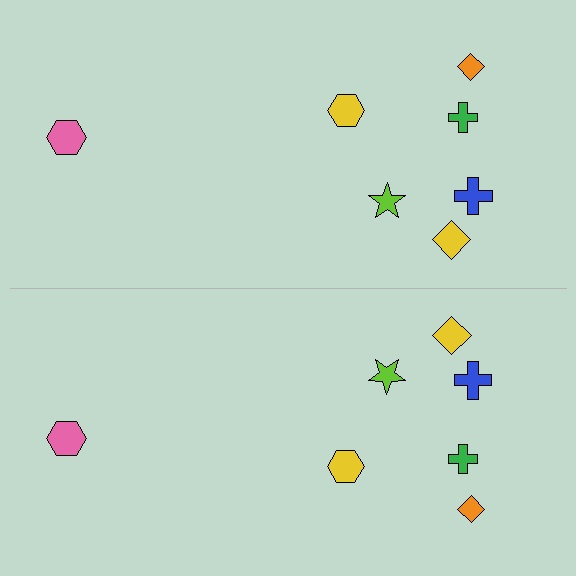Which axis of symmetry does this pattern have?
The pattern has a horizontal axis of symmetry running through the center of the image.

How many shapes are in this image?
There are 14 shapes in this image.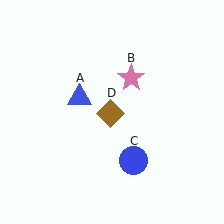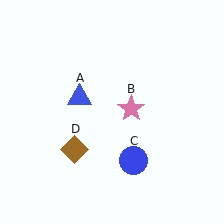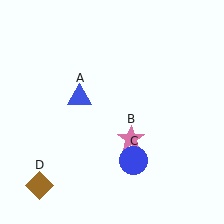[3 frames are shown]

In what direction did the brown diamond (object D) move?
The brown diamond (object D) moved down and to the left.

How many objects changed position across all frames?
2 objects changed position: pink star (object B), brown diamond (object D).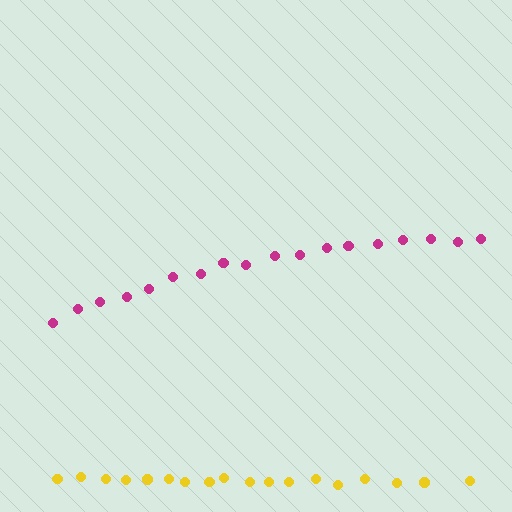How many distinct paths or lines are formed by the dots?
There are 2 distinct paths.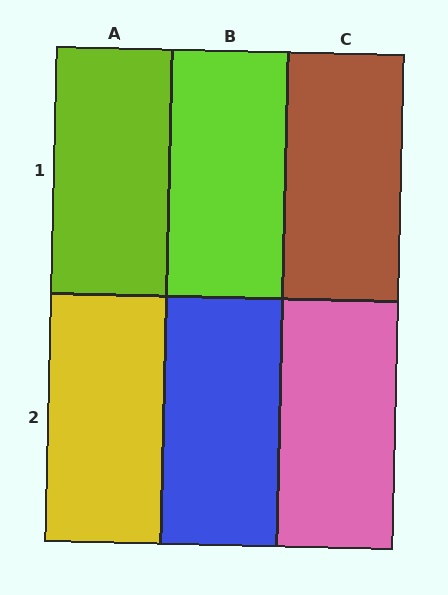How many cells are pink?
1 cell is pink.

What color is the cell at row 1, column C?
Brown.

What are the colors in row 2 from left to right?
Yellow, blue, pink.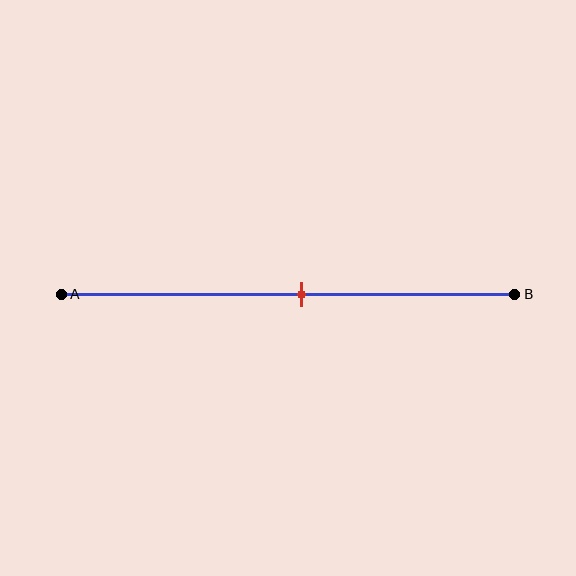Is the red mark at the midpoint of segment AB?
Yes, the mark is approximately at the midpoint.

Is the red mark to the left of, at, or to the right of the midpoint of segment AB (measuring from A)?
The red mark is approximately at the midpoint of segment AB.